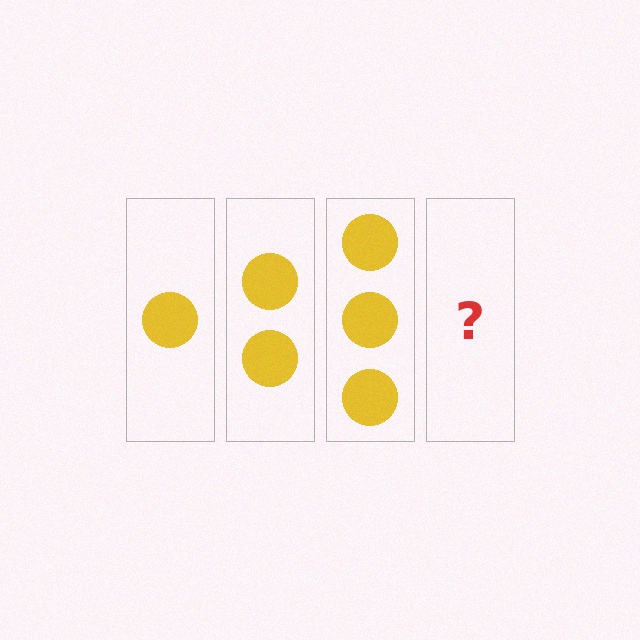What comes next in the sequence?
The next element should be 4 circles.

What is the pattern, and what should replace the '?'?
The pattern is that each step adds one more circle. The '?' should be 4 circles.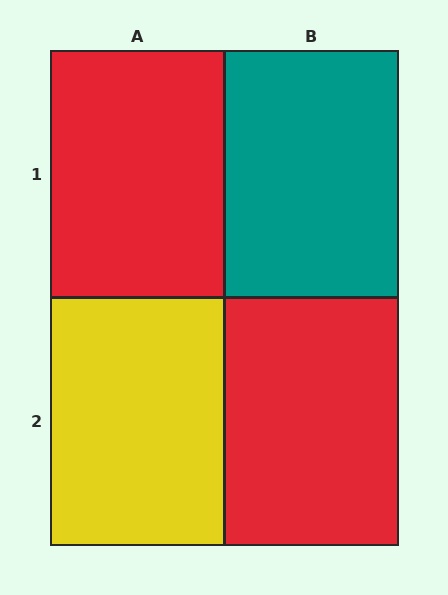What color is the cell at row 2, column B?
Red.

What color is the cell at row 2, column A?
Yellow.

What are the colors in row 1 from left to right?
Red, teal.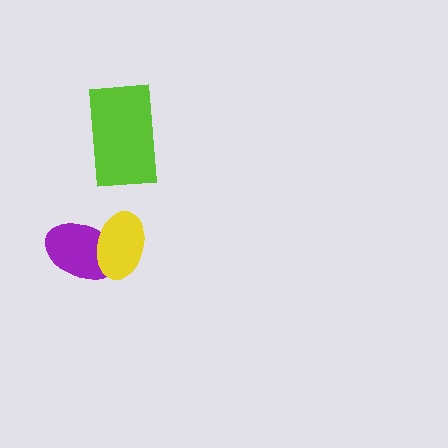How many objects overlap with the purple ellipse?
1 object overlaps with the purple ellipse.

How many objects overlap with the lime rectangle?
0 objects overlap with the lime rectangle.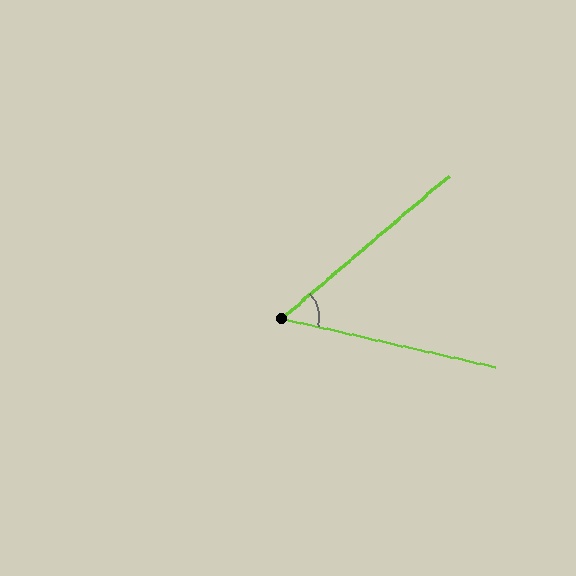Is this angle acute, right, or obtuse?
It is acute.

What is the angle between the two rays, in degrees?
Approximately 53 degrees.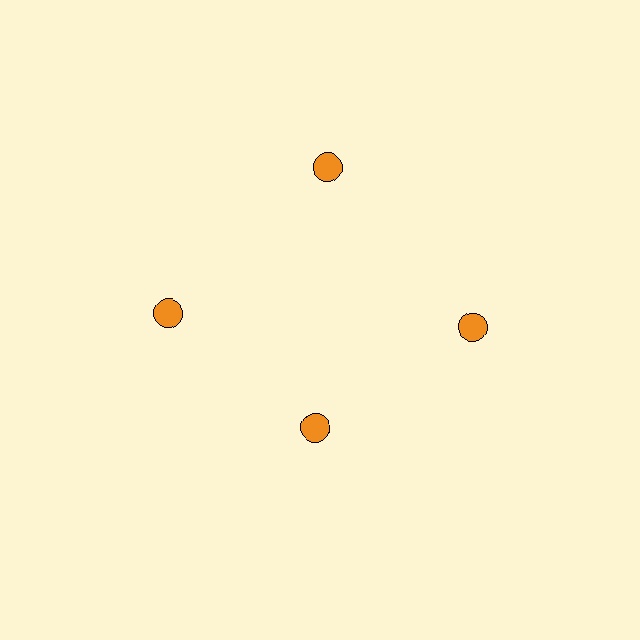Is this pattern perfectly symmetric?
No. The 4 orange circles are arranged in a ring, but one element near the 6 o'clock position is pulled inward toward the center, breaking the 4-fold rotational symmetry.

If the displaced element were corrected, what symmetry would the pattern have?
It would have 4-fold rotational symmetry — the pattern would map onto itself every 90 degrees.